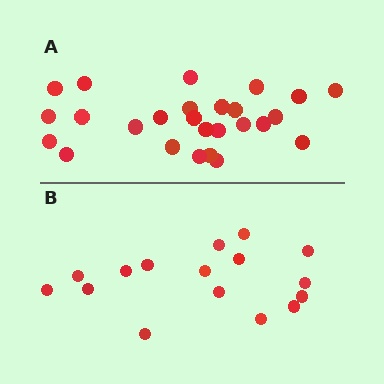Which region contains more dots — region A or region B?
Region A (the top region) has more dots.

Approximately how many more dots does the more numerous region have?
Region A has roughly 10 or so more dots than region B.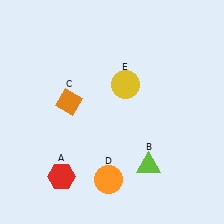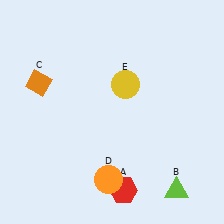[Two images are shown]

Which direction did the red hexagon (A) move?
The red hexagon (A) moved right.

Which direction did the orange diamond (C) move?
The orange diamond (C) moved left.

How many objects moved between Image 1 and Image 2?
3 objects moved between the two images.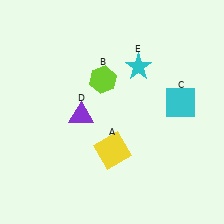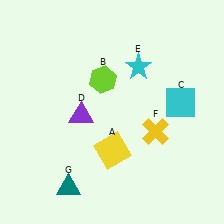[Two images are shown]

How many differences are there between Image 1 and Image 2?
There are 2 differences between the two images.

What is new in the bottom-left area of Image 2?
A teal triangle (G) was added in the bottom-left area of Image 2.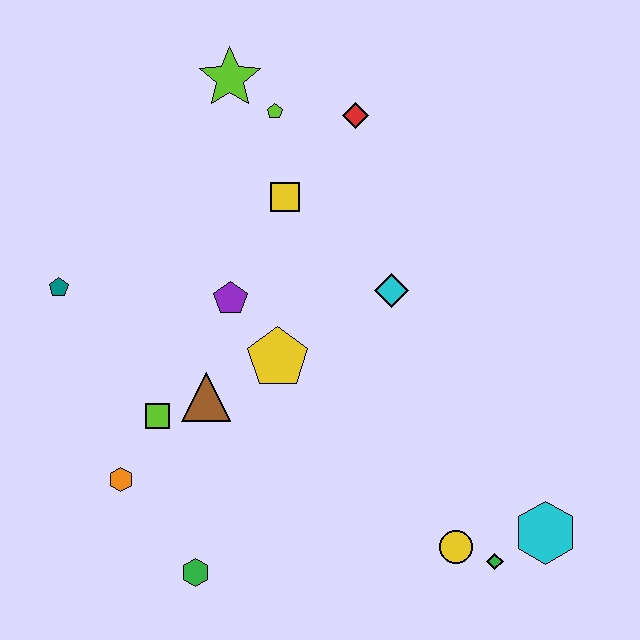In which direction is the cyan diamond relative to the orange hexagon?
The cyan diamond is to the right of the orange hexagon.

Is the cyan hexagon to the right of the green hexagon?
Yes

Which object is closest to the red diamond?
The lime pentagon is closest to the red diamond.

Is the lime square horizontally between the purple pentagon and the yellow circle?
No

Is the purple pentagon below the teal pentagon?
Yes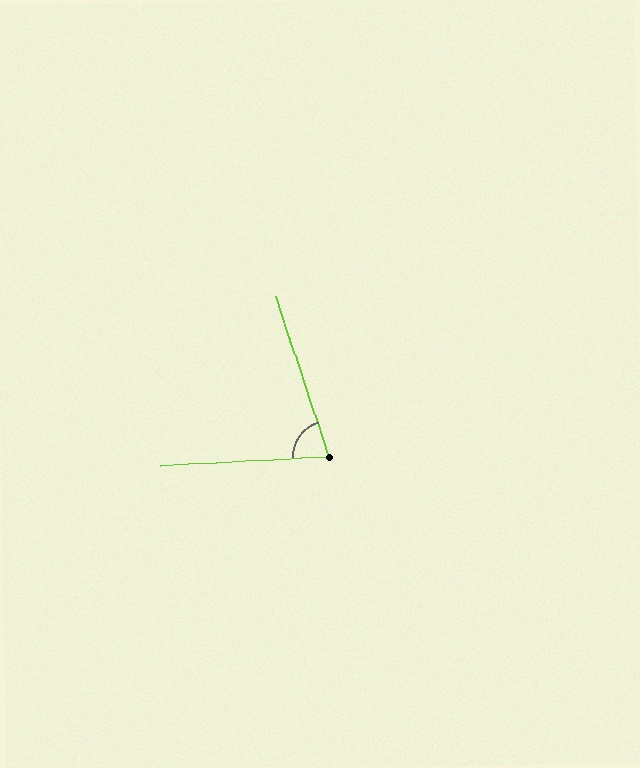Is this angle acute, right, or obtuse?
It is acute.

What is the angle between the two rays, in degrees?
Approximately 75 degrees.